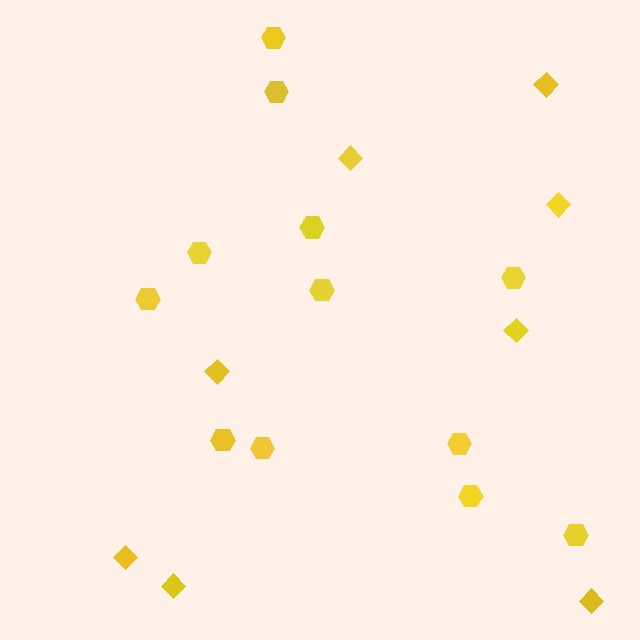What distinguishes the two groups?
There are 2 groups: one group of hexagons (12) and one group of diamonds (8).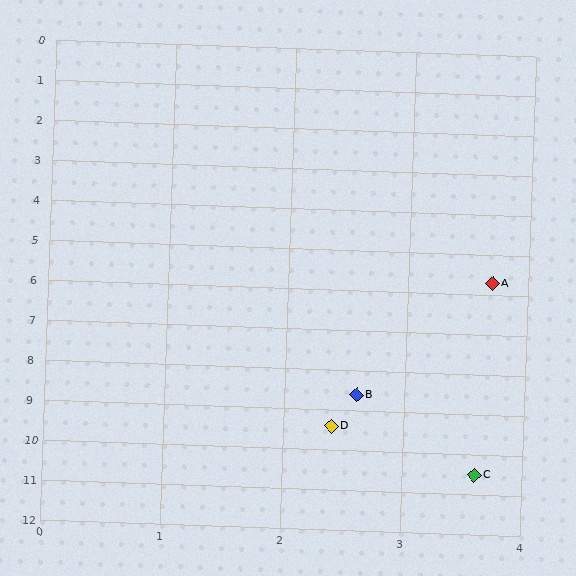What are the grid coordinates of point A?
Point A is at approximately (3.7, 5.7).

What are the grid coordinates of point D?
Point D is at approximately (2.4, 9.4).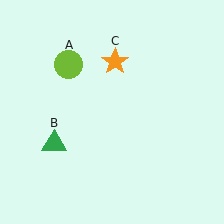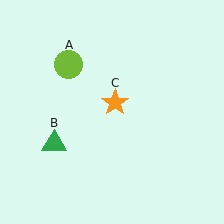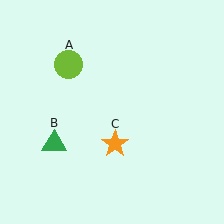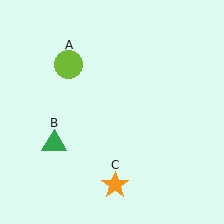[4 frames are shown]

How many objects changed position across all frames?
1 object changed position: orange star (object C).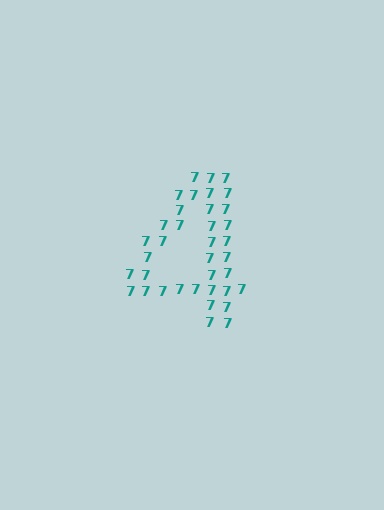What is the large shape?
The large shape is the digit 4.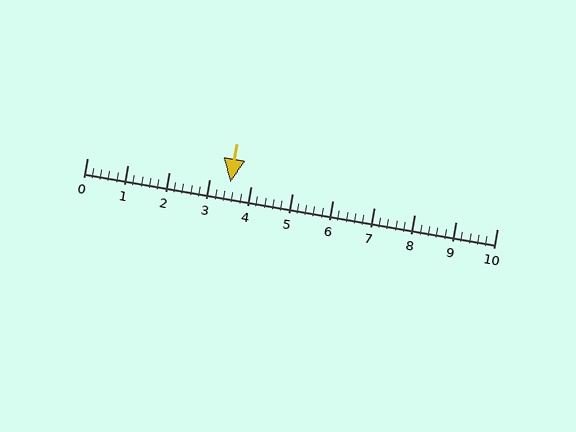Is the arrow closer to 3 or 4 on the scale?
The arrow is closer to 4.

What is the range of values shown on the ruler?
The ruler shows values from 0 to 10.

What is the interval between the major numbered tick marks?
The major tick marks are spaced 1 units apart.